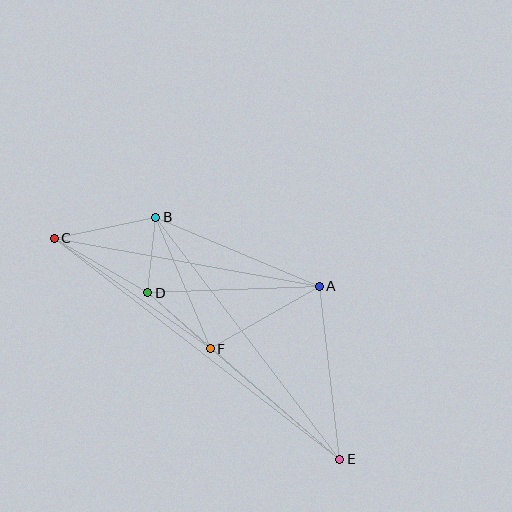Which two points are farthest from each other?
Points C and E are farthest from each other.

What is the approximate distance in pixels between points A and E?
The distance between A and E is approximately 174 pixels.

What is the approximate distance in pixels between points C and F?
The distance between C and F is approximately 191 pixels.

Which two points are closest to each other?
Points B and D are closest to each other.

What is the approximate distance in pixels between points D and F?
The distance between D and F is approximately 84 pixels.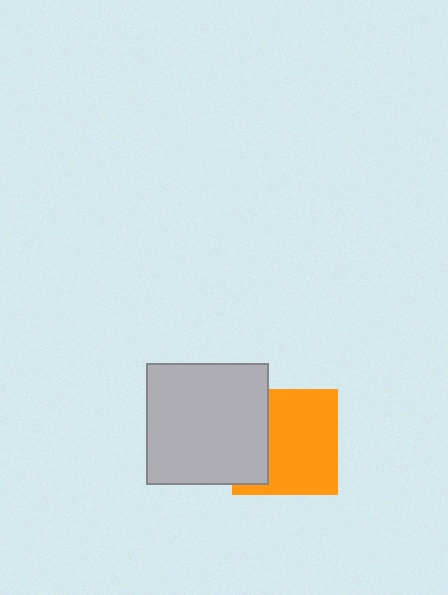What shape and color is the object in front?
The object in front is a light gray square.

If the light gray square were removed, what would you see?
You would see the complete orange square.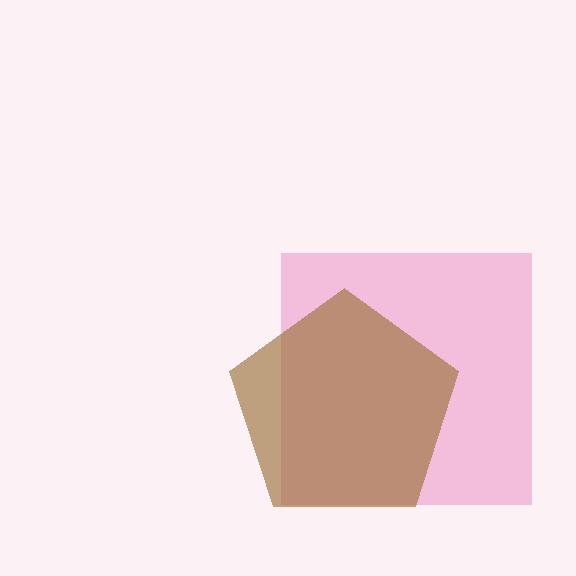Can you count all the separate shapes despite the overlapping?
Yes, there are 2 separate shapes.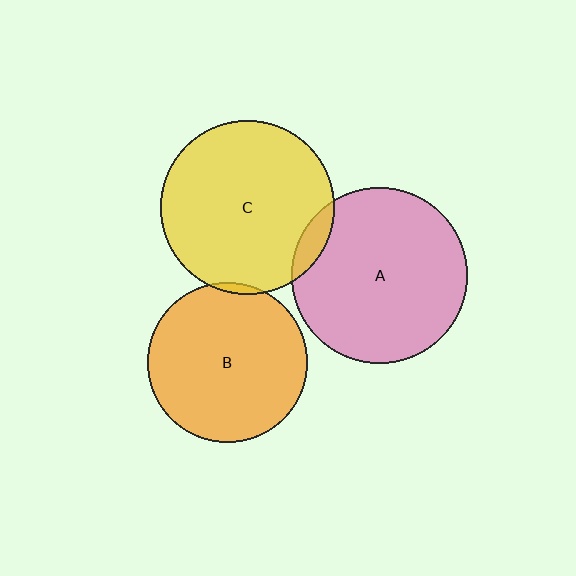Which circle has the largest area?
Circle A (pink).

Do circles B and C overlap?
Yes.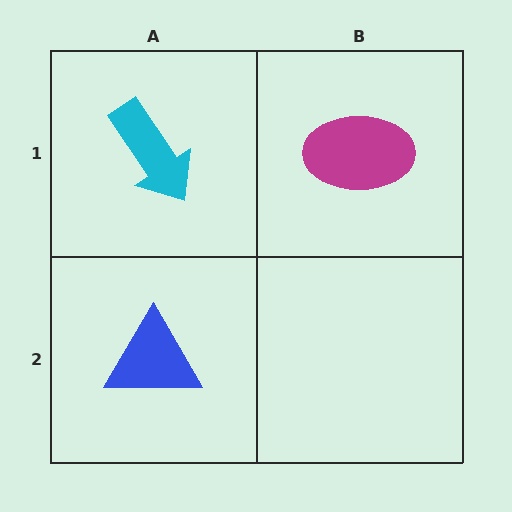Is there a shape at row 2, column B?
No, that cell is empty.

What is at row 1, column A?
A cyan arrow.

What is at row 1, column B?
A magenta ellipse.